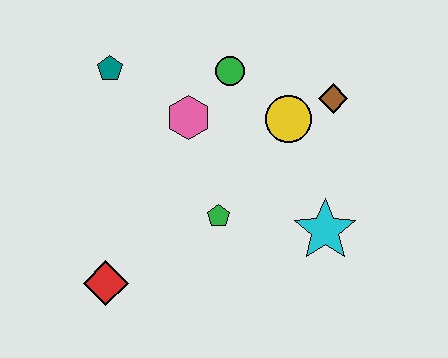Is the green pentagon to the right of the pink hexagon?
Yes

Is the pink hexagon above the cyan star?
Yes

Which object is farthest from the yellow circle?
The red diamond is farthest from the yellow circle.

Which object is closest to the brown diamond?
The yellow circle is closest to the brown diamond.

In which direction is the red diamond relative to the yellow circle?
The red diamond is to the left of the yellow circle.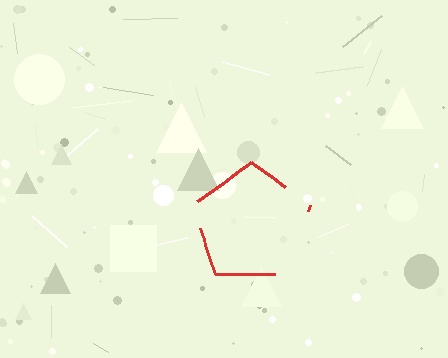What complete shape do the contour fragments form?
The contour fragments form a pentagon.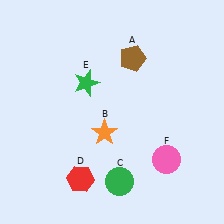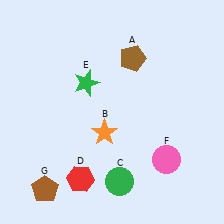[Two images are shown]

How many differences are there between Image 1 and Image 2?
There is 1 difference between the two images.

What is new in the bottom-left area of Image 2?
A brown pentagon (G) was added in the bottom-left area of Image 2.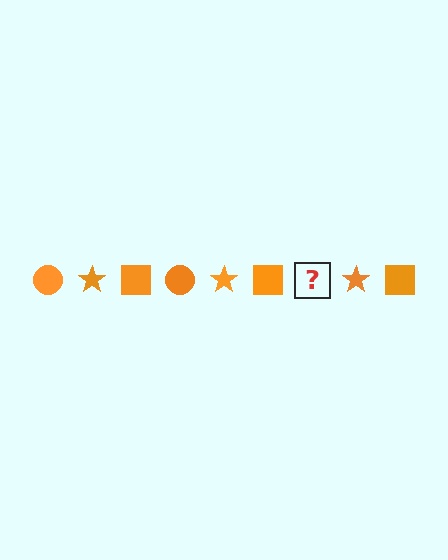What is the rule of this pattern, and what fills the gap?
The rule is that the pattern cycles through circle, star, square shapes in orange. The gap should be filled with an orange circle.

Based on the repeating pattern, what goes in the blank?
The blank should be an orange circle.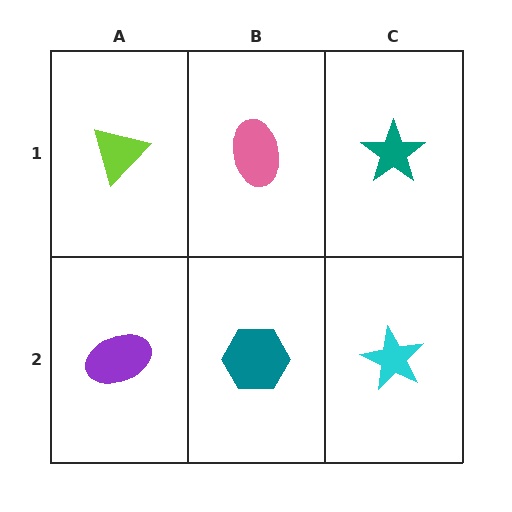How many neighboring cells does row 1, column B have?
3.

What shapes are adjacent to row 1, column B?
A teal hexagon (row 2, column B), a lime triangle (row 1, column A), a teal star (row 1, column C).